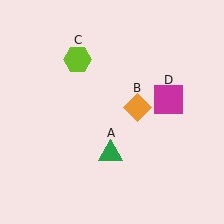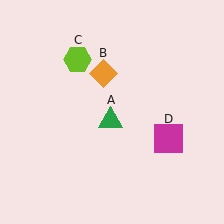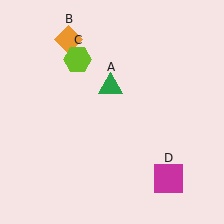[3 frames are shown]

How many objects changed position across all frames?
3 objects changed position: green triangle (object A), orange diamond (object B), magenta square (object D).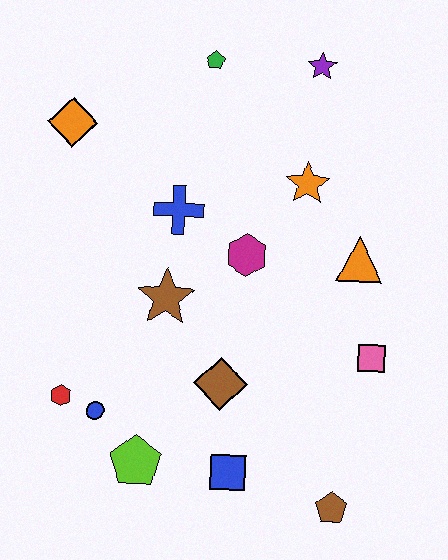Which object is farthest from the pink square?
The orange diamond is farthest from the pink square.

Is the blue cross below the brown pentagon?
No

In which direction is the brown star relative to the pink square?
The brown star is to the left of the pink square.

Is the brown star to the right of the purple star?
No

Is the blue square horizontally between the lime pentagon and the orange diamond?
No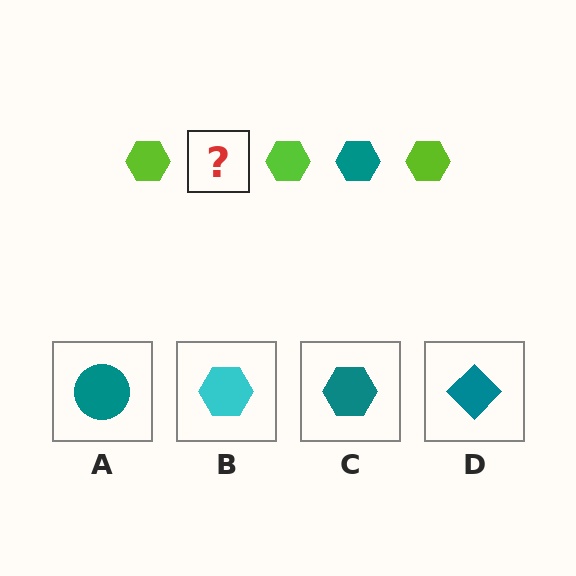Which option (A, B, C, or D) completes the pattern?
C.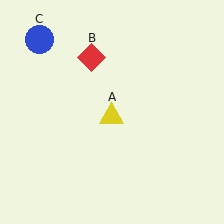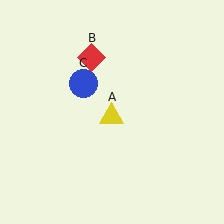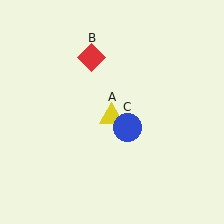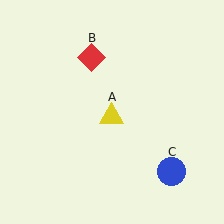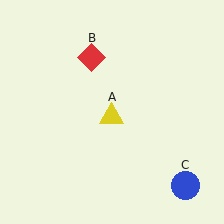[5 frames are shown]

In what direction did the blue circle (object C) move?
The blue circle (object C) moved down and to the right.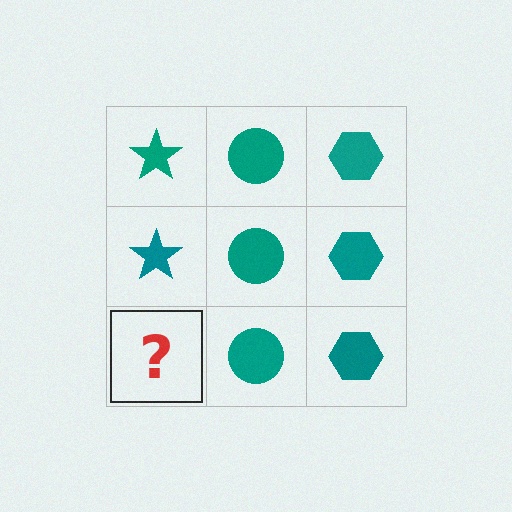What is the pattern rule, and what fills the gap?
The rule is that each column has a consistent shape. The gap should be filled with a teal star.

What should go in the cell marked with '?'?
The missing cell should contain a teal star.